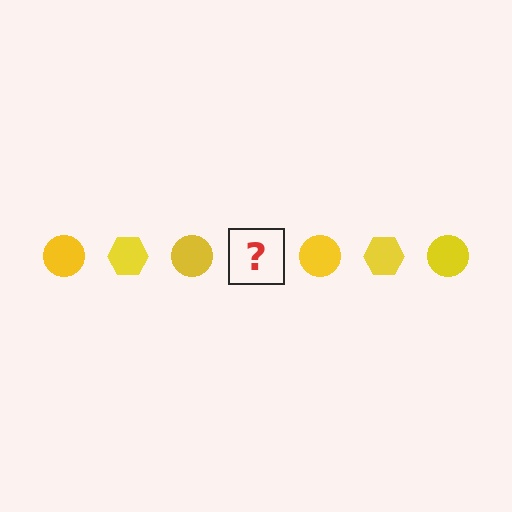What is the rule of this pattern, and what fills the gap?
The rule is that the pattern cycles through circle, hexagon shapes in yellow. The gap should be filled with a yellow hexagon.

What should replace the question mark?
The question mark should be replaced with a yellow hexagon.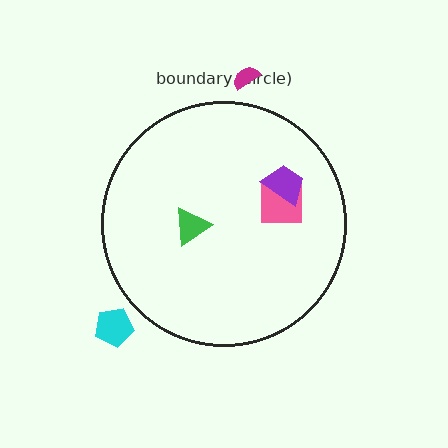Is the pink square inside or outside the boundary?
Inside.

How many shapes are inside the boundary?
3 inside, 2 outside.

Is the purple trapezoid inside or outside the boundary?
Inside.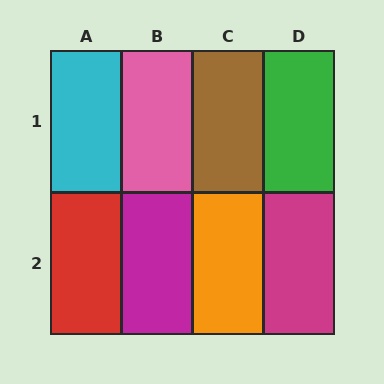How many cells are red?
1 cell is red.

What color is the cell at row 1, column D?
Green.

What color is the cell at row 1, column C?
Brown.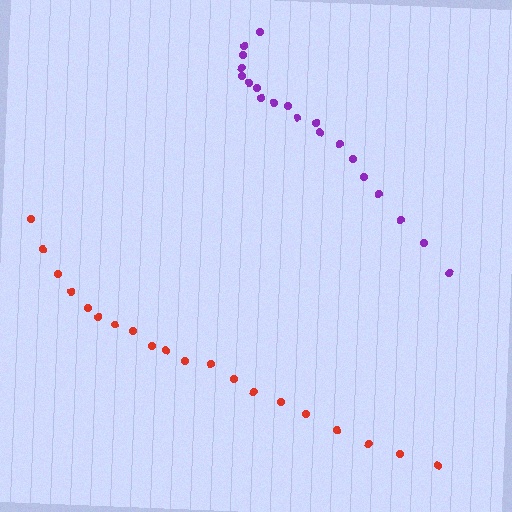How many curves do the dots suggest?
There are 2 distinct paths.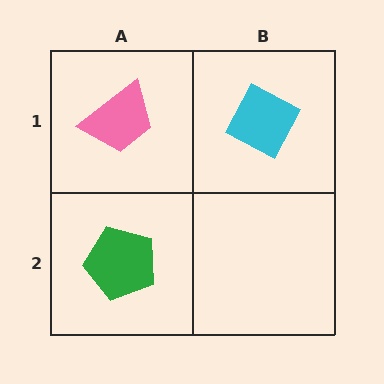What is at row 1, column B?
A cyan diamond.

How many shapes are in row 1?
2 shapes.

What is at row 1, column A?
A pink trapezoid.